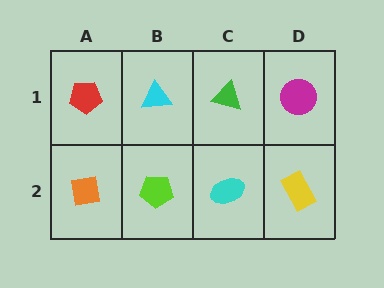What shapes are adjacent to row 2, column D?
A magenta circle (row 1, column D), a cyan ellipse (row 2, column C).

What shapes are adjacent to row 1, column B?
A lime pentagon (row 2, column B), a red pentagon (row 1, column A), a green triangle (row 1, column C).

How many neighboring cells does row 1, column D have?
2.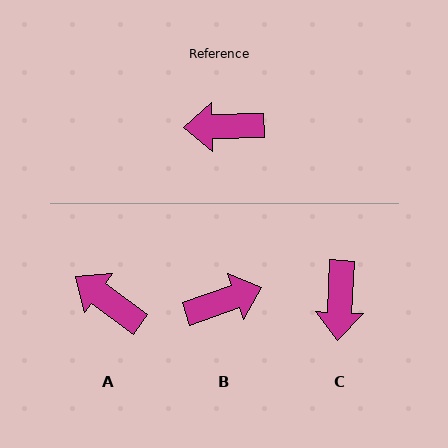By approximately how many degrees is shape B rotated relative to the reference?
Approximately 163 degrees clockwise.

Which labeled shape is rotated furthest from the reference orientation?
B, about 163 degrees away.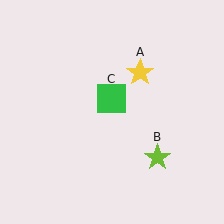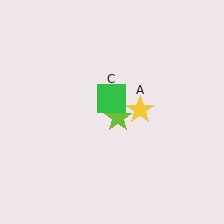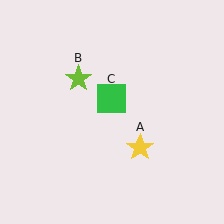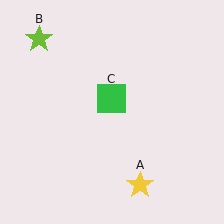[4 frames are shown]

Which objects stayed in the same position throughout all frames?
Green square (object C) remained stationary.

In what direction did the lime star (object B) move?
The lime star (object B) moved up and to the left.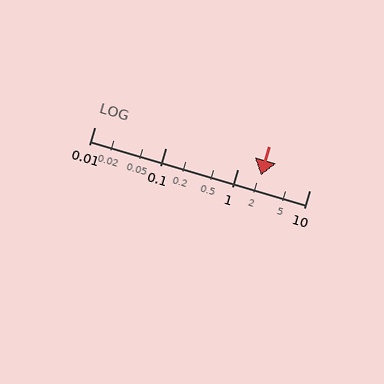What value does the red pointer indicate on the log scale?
The pointer indicates approximately 2.1.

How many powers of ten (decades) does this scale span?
The scale spans 3 decades, from 0.01 to 10.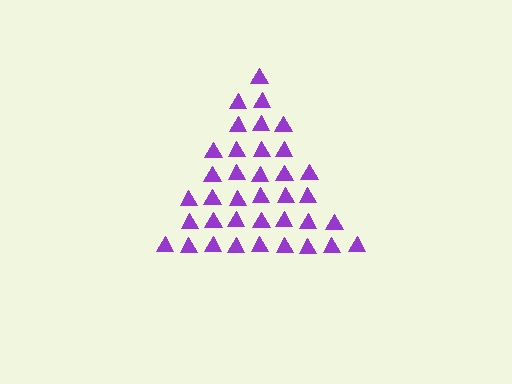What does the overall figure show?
The overall figure shows a triangle.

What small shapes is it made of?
It is made of small triangles.